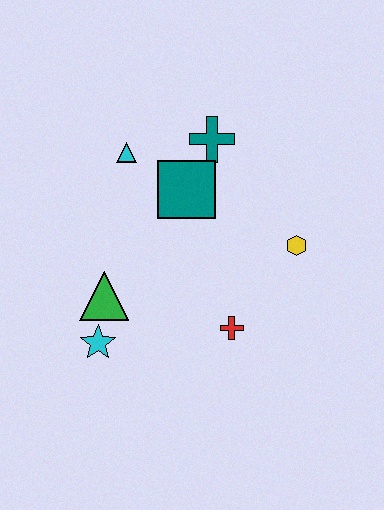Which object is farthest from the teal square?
The cyan star is farthest from the teal square.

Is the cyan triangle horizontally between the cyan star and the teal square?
Yes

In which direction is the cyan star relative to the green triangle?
The cyan star is below the green triangle.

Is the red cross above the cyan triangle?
No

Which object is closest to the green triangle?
The cyan star is closest to the green triangle.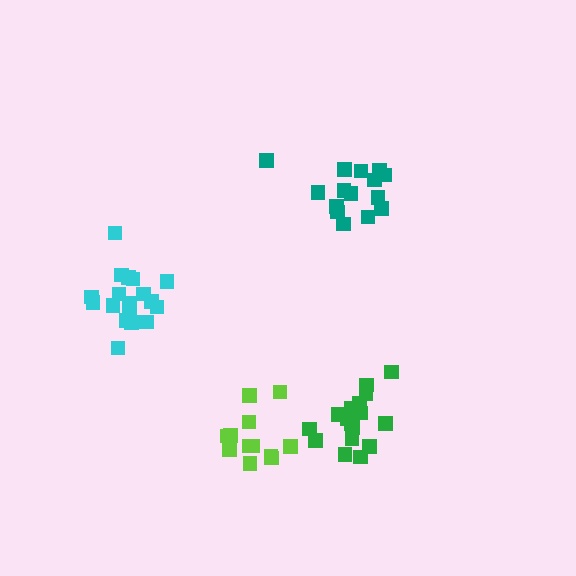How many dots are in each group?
Group 1: 18 dots, Group 2: 18 dots, Group 3: 12 dots, Group 4: 15 dots (63 total).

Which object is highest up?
The teal cluster is topmost.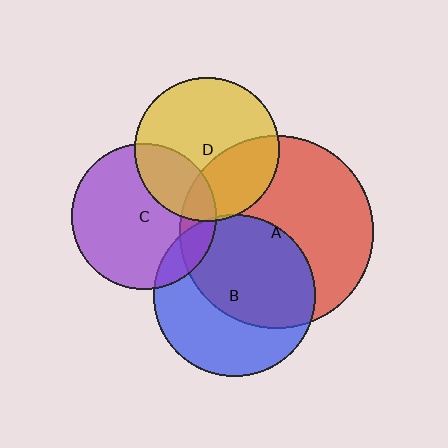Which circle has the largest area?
Circle A (red).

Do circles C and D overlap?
Yes.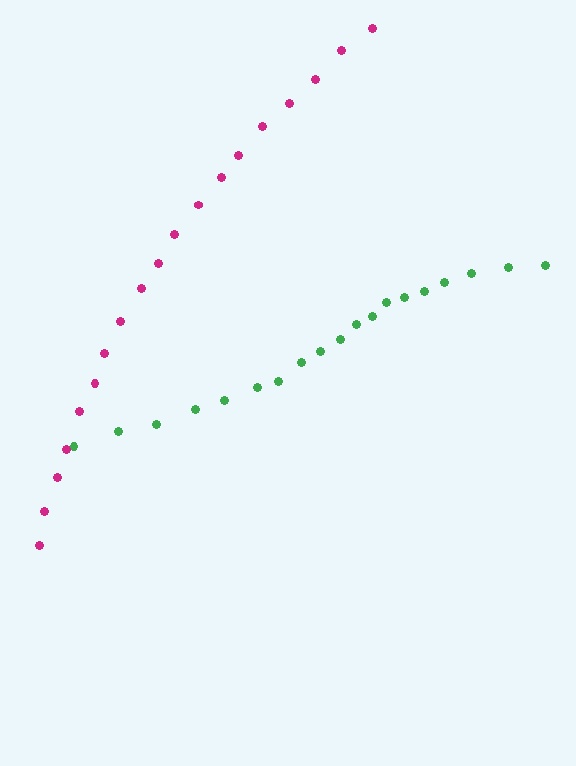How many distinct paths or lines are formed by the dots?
There are 2 distinct paths.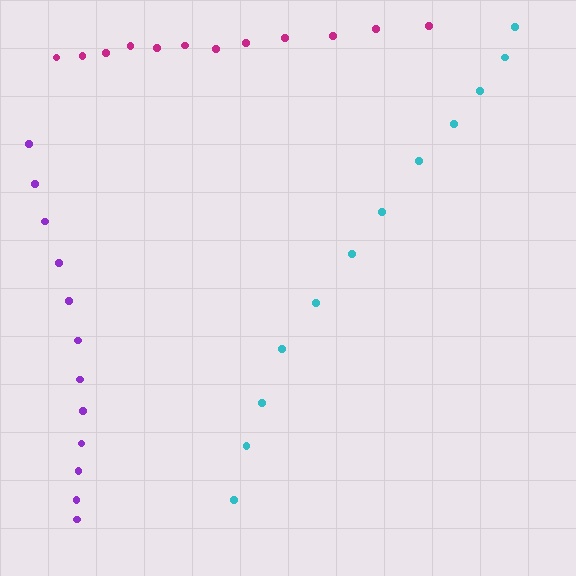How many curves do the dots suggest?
There are 3 distinct paths.